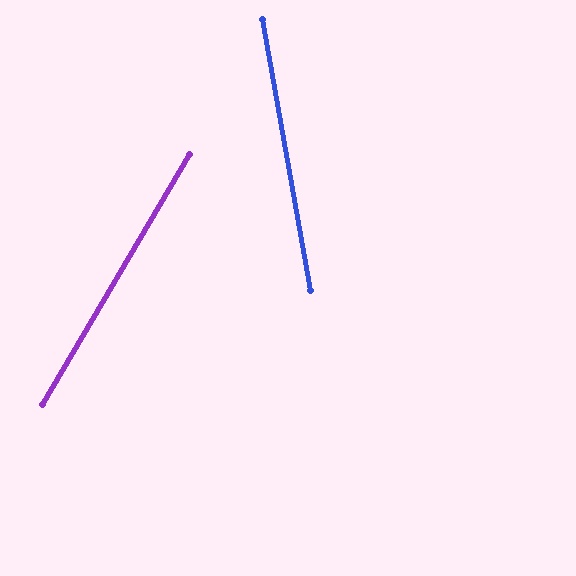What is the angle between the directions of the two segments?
Approximately 40 degrees.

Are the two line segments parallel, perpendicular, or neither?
Neither parallel nor perpendicular — they differ by about 40°.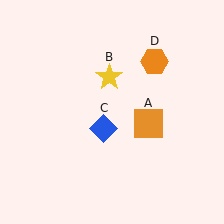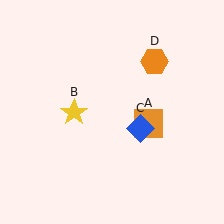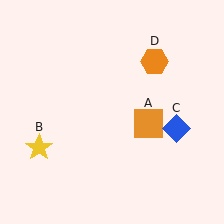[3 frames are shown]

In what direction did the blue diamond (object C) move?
The blue diamond (object C) moved right.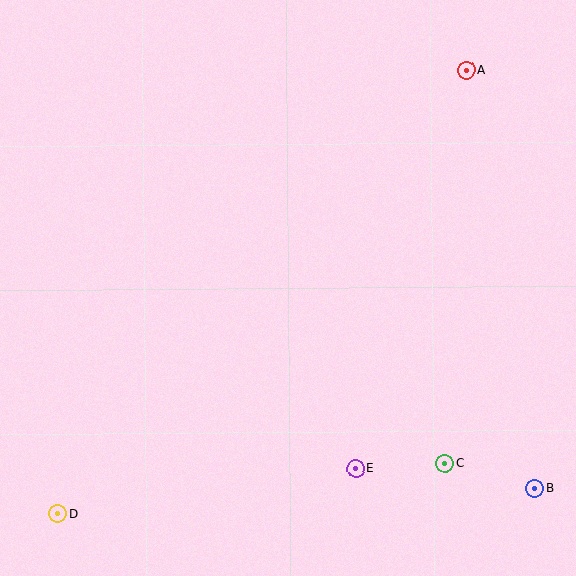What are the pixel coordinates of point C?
Point C is at (445, 463).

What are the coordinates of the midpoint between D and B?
The midpoint between D and B is at (296, 501).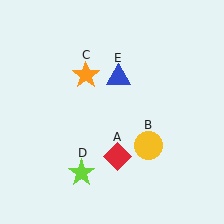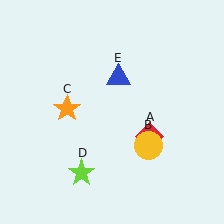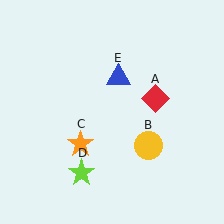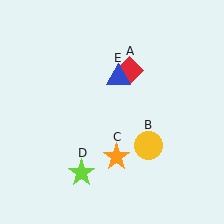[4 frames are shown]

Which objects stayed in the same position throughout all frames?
Yellow circle (object B) and lime star (object D) and blue triangle (object E) remained stationary.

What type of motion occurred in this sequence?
The red diamond (object A), orange star (object C) rotated counterclockwise around the center of the scene.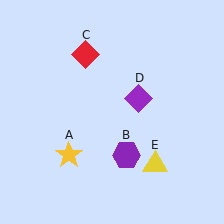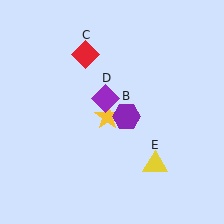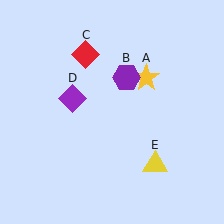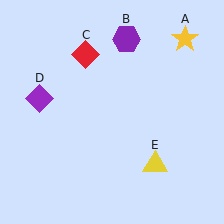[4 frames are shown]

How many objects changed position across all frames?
3 objects changed position: yellow star (object A), purple hexagon (object B), purple diamond (object D).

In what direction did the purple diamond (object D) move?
The purple diamond (object D) moved left.